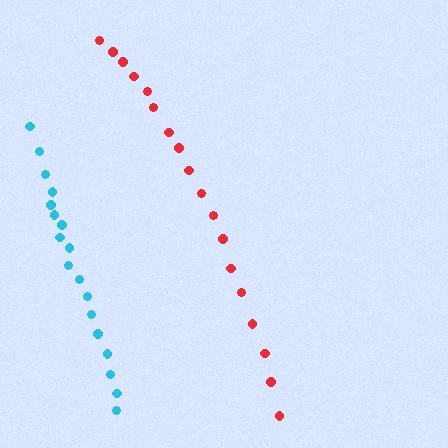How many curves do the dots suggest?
There are 2 distinct paths.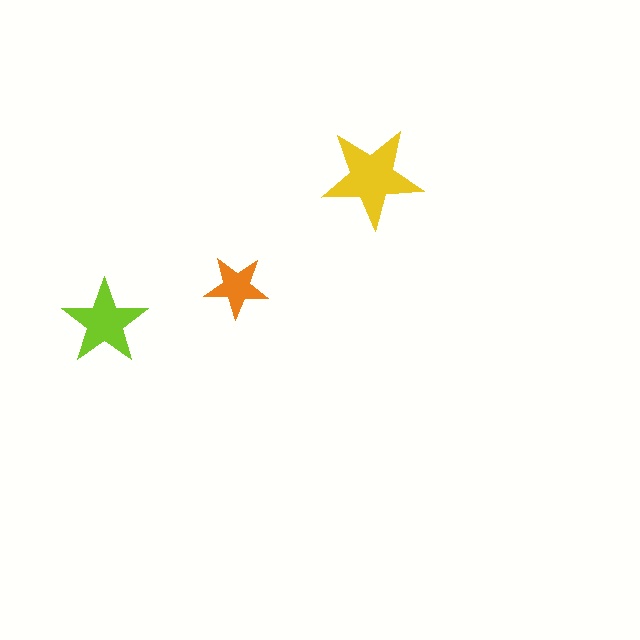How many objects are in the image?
There are 3 objects in the image.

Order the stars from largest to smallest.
the yellow one, the lime one, the orange one.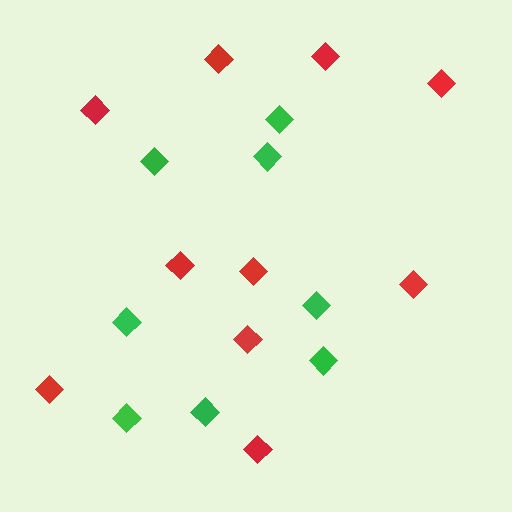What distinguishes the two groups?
There are 2 groups: one group of red diamonds (10) and one group of green diamonds (8).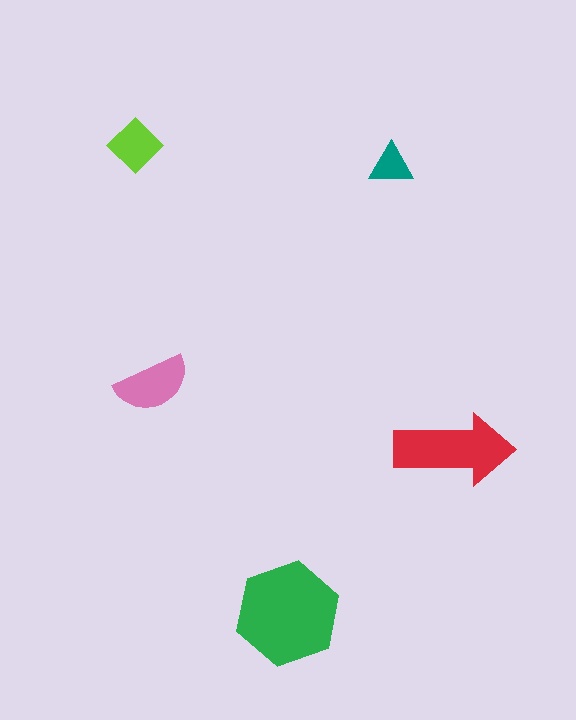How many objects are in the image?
There are 5 objects in the image.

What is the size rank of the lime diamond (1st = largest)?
4th.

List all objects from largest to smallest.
The green hexagon, the red arrow, the pink semicircle, the lime diamond, the teal triangle.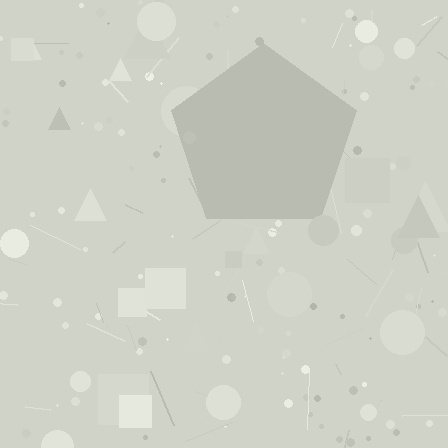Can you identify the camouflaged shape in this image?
The camouflaged shape is a pentagon.